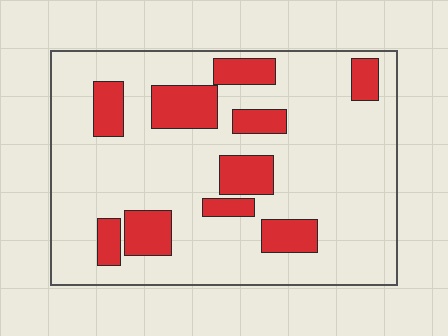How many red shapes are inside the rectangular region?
10.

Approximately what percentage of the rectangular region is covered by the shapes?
Approximately 20%.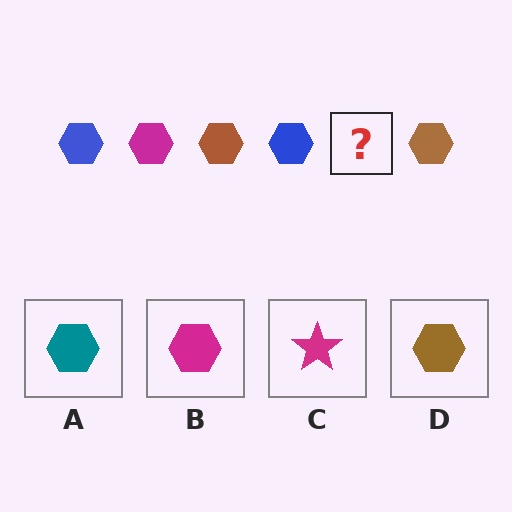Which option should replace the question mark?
Option B.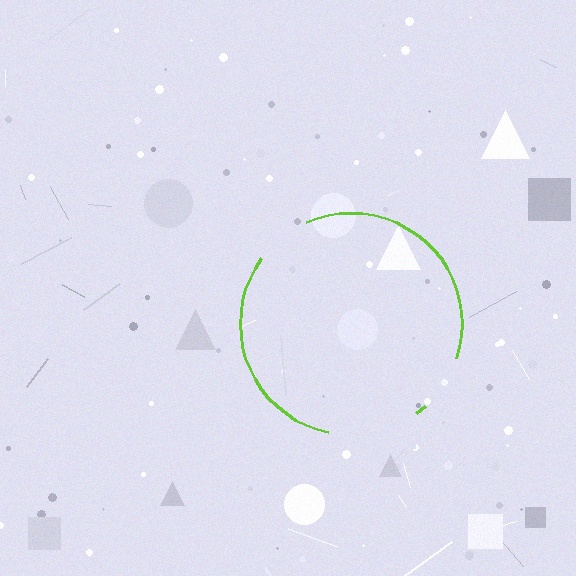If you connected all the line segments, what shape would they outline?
They would outline a circle.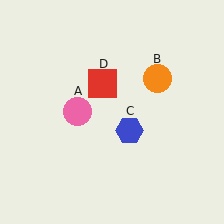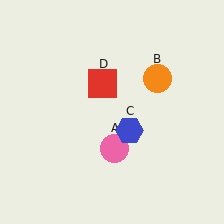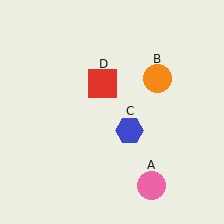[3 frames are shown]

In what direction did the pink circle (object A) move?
The pink circle (object A) moved down and to the right.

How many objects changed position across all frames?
1 object changed position: pink circle (object A).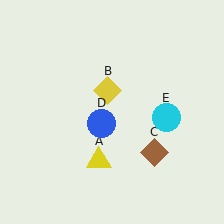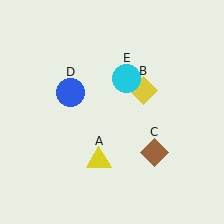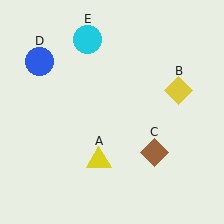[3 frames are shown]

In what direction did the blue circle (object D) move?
The blue circle (object D) moved up and to the left.